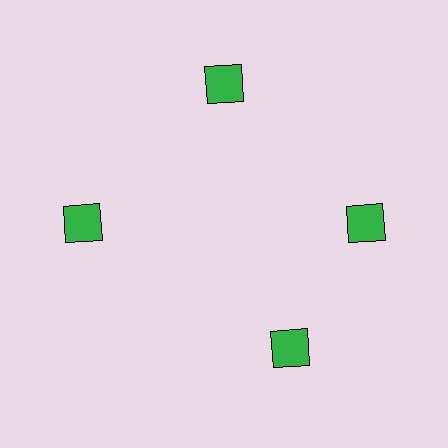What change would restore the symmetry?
The symmetry would be restored by rotating it back into even spacing with its neighbors so that all 4 squares sit at equal angles and equal distance from the center.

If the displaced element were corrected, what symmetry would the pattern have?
It would have 4-fold rotational symmetry — the pattern would map onto itself every 90 degrees.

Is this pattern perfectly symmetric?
No. The 4 green squares are arranged in a ring, but one element near the 6 o'clock position is rotated out of alignment along the ring, breaking the 4-fold rotational symmetry.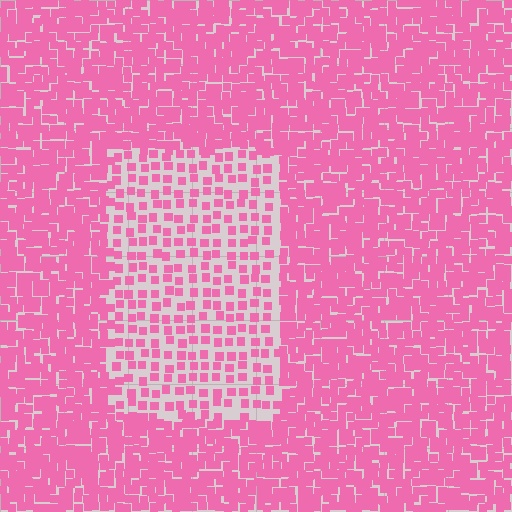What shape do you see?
I see a rectangle.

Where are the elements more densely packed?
The elements are more densely packed outside the rectangle boundary.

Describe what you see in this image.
The image contains small pink elements arranged at two different densities. A rectangle-shaped region is visible where the elements are less densely packed than the surrounding area.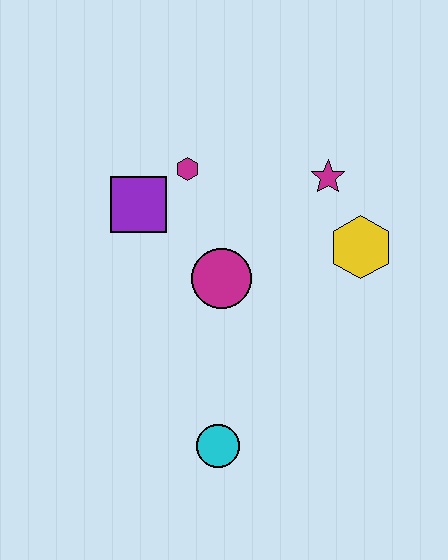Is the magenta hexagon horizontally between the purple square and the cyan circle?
Yes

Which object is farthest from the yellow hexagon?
The cyan circle is farthest from the yellow hexagon.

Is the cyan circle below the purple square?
Yes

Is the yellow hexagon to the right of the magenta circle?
Yes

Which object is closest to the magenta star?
The yellow hexagon is closest to the magenta star.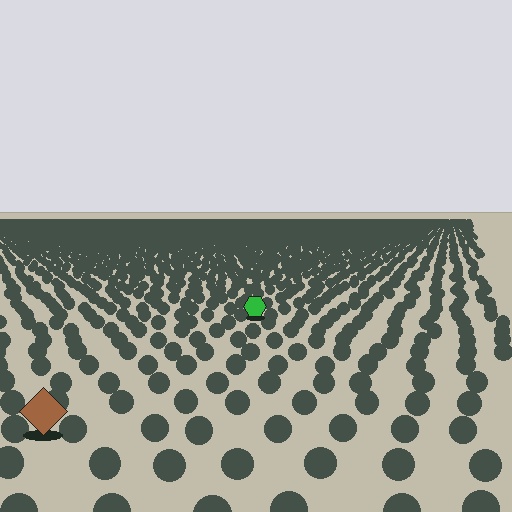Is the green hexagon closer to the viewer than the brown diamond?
No. The brown diamond is closer — you can tell from the texture gradient: the ground texture is coarser near it.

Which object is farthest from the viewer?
The green hexagon is farthest from the viewer. It appears smaller and the ground texture around it is denser.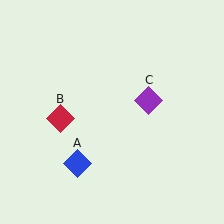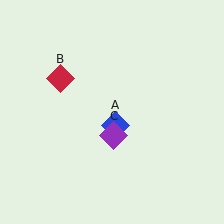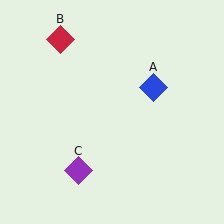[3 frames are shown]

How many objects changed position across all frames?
3 objects changed position: blue diamond (object A), red diamond (object B), purple diamond (object C).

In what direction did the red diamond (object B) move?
The red diamond (object B) moved up.